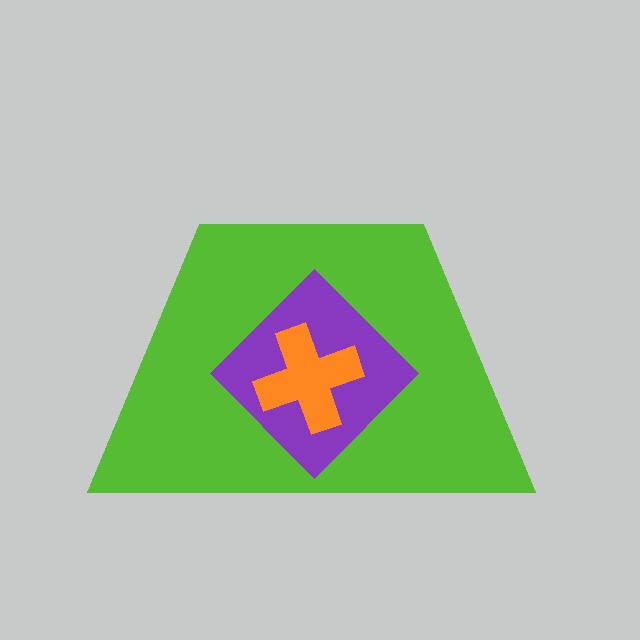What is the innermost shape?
The orange cross.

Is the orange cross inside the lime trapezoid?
Yes.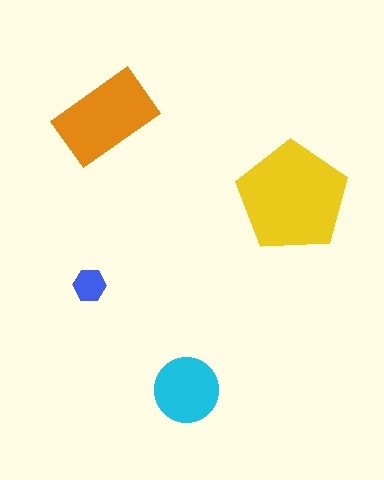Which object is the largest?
The yellow pentagon.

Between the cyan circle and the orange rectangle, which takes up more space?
The orange rectangle.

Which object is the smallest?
The blue hexagon.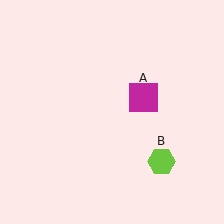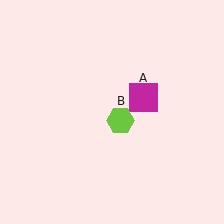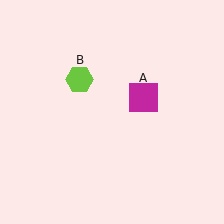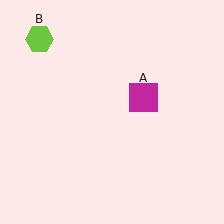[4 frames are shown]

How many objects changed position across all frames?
1 object changed position: lime hexagon (object B).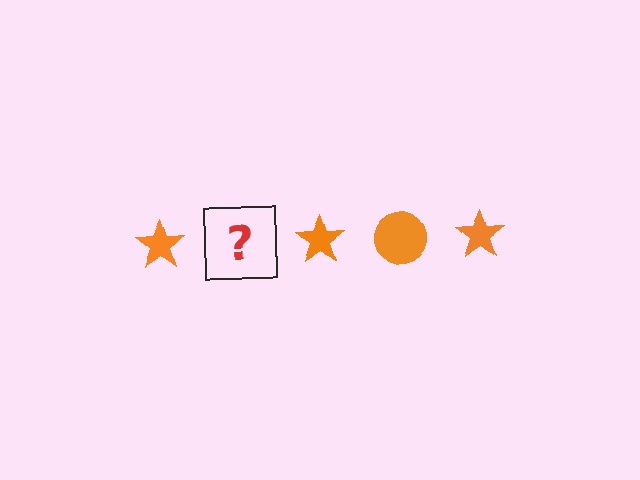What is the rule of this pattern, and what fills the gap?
The rule is that the pattern cycles through star, circle shapes in orange. The gap should be filled with an orange circle.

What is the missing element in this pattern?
The missing element is an orange circle.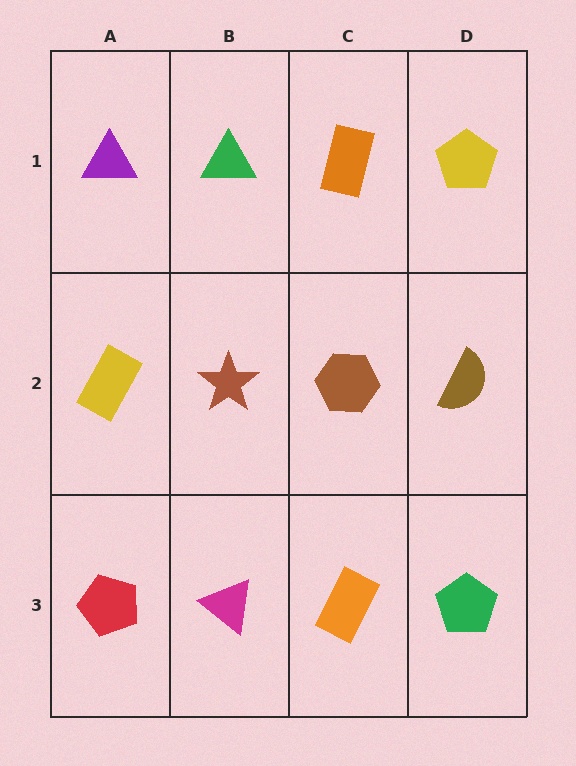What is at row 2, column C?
A brown hexagon.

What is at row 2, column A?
A yellow rectangle.